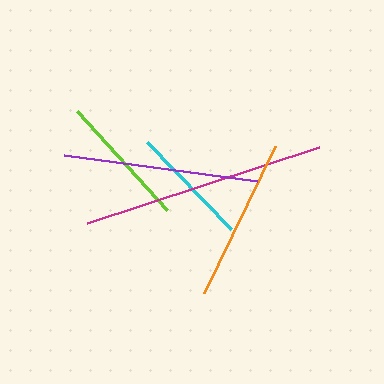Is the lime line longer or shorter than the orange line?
The orange line is longer than the lime line.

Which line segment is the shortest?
The cyan line is the shortest at approximately 121 pixels.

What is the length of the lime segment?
The lime segment is approximately 134 pixels long.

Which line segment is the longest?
The magenta line is the longest at approximately 244 pixels.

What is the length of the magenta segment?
The magenta segment is approximately 244 pixels long.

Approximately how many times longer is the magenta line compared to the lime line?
The magenta line is approximately 1.8 times the length of the lime line.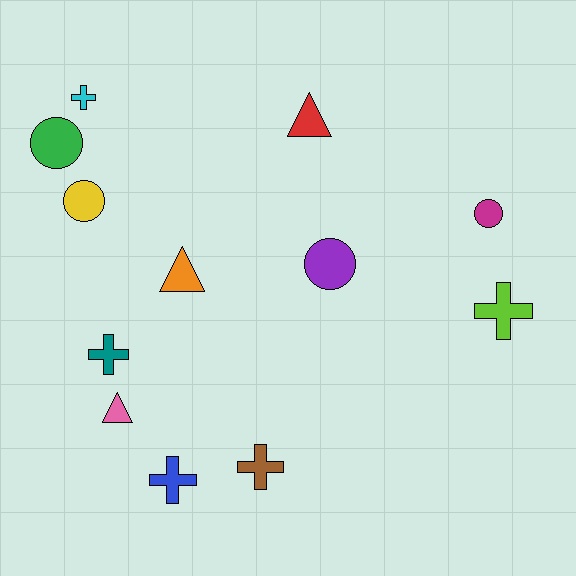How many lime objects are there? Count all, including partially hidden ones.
There is 1 lime object.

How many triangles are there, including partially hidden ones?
There are 3 triangles.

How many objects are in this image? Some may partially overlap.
There are 12 objects.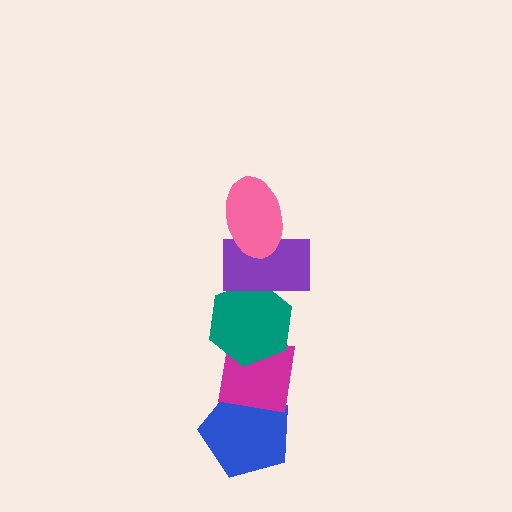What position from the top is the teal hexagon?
The teal hexagon is 3rd from the top.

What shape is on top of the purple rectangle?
The pink ellipse is on top of the purple rectangle.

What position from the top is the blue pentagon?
The blue pentagon is 5th from the top.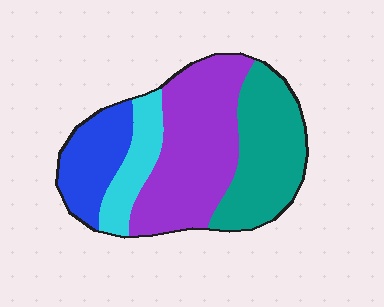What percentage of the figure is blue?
Blue takes up about one sixth (1/6) of the figure.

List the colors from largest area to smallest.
From largest to smallest: purple, teal, blue, cyan.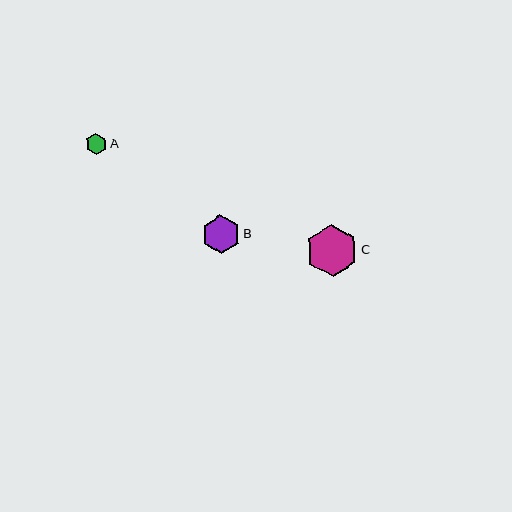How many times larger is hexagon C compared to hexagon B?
Hexagon C is approximately 1.3 times the size of hexagon B.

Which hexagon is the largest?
Hexagon C is the largest with a size of approximately 52 pixels.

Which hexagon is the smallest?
Hexagon A is the smallest with a size of approximately 21 pixels.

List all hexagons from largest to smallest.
From largest to smallest: C, B, A.